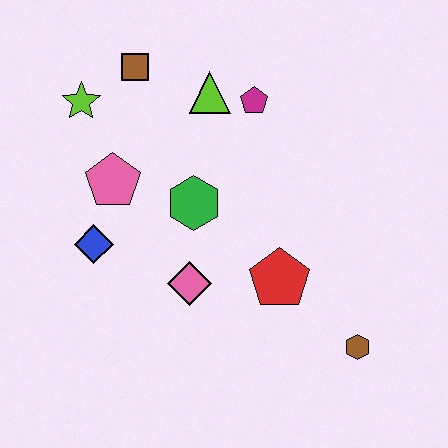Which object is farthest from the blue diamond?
The brown hexagon is farthest from the blue diamond.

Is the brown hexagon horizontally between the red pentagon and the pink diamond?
No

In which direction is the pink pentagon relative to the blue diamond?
The pink pentagon is above the blue diamond.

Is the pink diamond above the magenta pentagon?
No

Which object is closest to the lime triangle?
The magenta pentagon is closest to the lime triangle.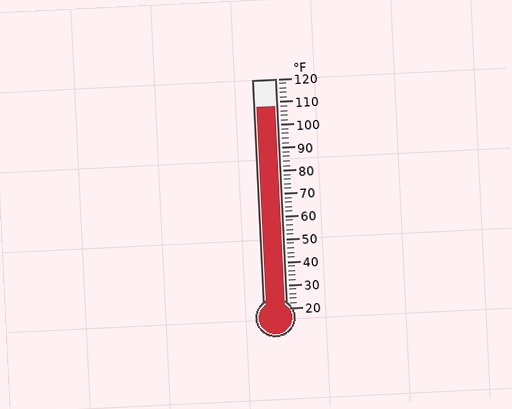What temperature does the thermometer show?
The thermometer shows approximately 108°F.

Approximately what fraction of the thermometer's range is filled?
The thermometer is filled to approximately 90% of its range.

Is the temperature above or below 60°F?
The temperature is above 60°F.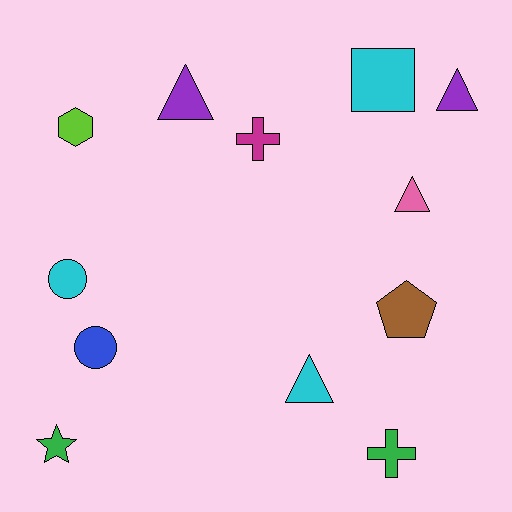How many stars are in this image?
There is 1 star.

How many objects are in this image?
There are 12 objects.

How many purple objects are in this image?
There are 2 purple objects.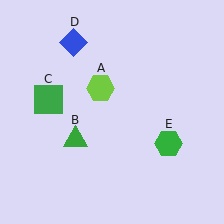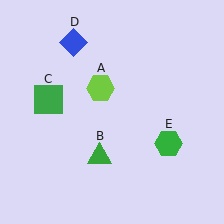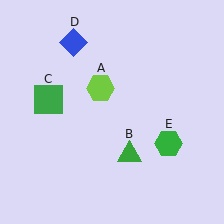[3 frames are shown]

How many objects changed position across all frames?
1 object changed position: green triangle (object B).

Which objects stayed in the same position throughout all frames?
Lime hexagon (object A) and green square (object C) and blue diamond (object D) and green hexagon (object E) remained stationary.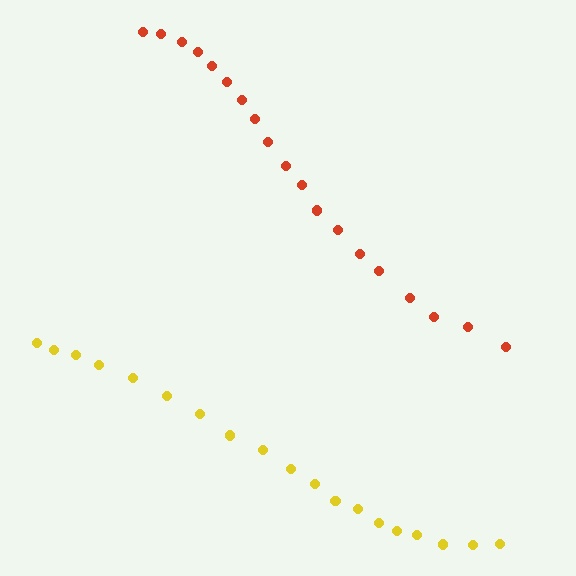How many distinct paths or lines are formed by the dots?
There are 2 distinct paths.